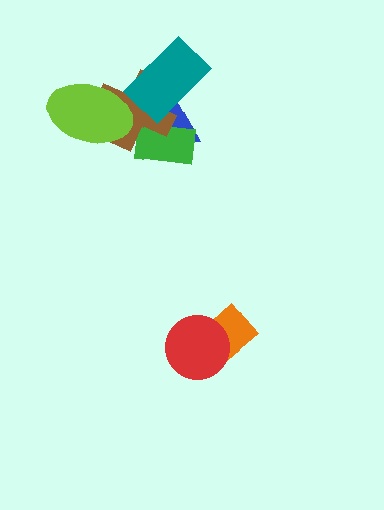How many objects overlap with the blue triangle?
3 objects overlap with the blue triangle.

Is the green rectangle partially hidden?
Yes, it is partially covered by another shape.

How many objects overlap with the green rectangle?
2 objects overlap with the green rectangle.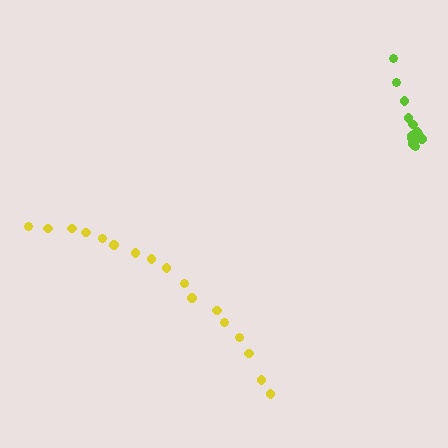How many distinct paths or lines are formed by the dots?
There are 2 distinct paths.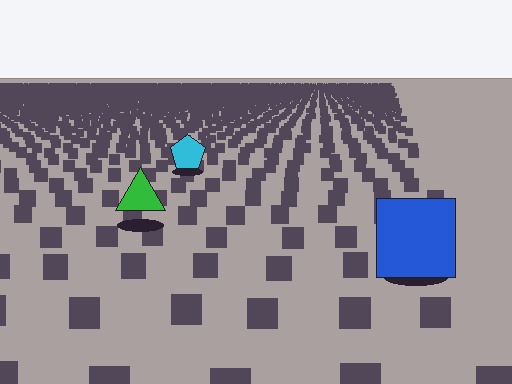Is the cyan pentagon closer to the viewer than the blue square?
No. The blue square is closer — you can tell from the texture gradient: the ground texture is coarser near it.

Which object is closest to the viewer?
The blue square is closest. The texture marks near it are larger and more spread out.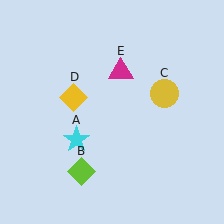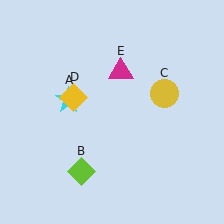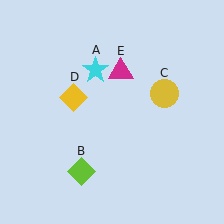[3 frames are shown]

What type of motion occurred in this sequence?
The cyan star (object A) rotated clockwise around the center of the scene.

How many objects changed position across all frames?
1 object changed position: cyan star (object A).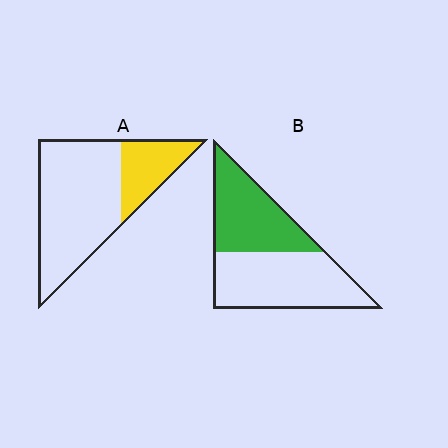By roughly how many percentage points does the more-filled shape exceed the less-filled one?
By roughly 20 percentage points (B over A).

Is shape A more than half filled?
No.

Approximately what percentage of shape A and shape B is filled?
A is approximately 25% and B is approximately 45%.